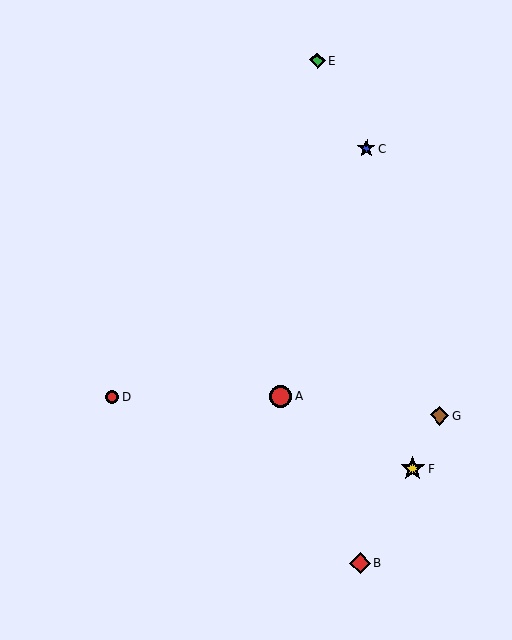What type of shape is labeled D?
Shape D is a red circle.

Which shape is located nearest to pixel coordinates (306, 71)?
The green diamond (labeled E) at (318, 60) is nearest to that location.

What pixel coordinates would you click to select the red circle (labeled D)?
Click at (112, 397) to select the red circle D.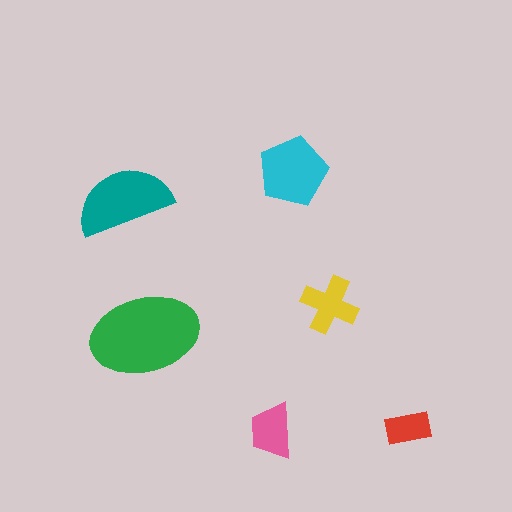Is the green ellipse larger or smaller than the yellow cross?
Larger.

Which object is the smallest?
The red rectangle.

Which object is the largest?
The green ellipse.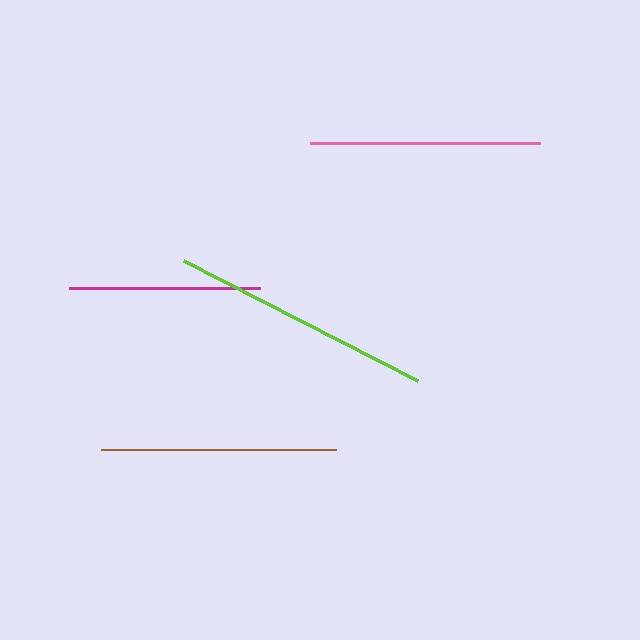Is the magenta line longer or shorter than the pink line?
The pink line is longer than the magenta line.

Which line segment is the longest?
The lime line is the longest at approximately 263 pixels.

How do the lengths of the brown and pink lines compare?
The brown and pink lines are approximately the same length.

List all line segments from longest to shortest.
From longest to shortest: lime, brown, pink, magenta.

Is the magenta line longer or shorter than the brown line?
The brown line is longer than the magenta line.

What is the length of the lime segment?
The lime segment is approximately 263 pixels long.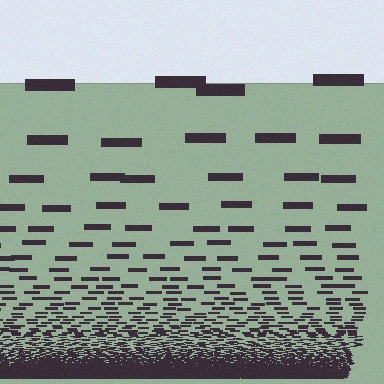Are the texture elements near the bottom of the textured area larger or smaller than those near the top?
Smaller. The gradient is inverted — elements near the bottom are smaller and denser.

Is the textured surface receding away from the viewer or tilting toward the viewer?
The surface appears to tilt toward the viewer. Texture elements get larger and sparser toward the top.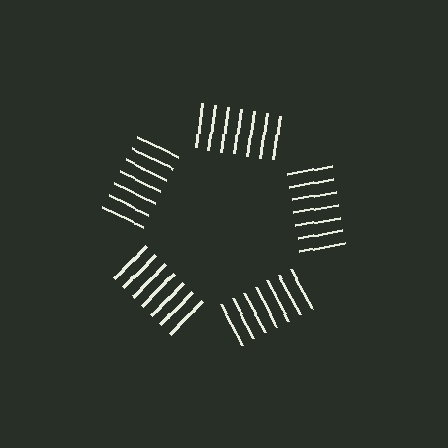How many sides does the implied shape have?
5 sides — the line-ends trace a pentagon.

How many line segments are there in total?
35 — 7 along each of the 5 edges.